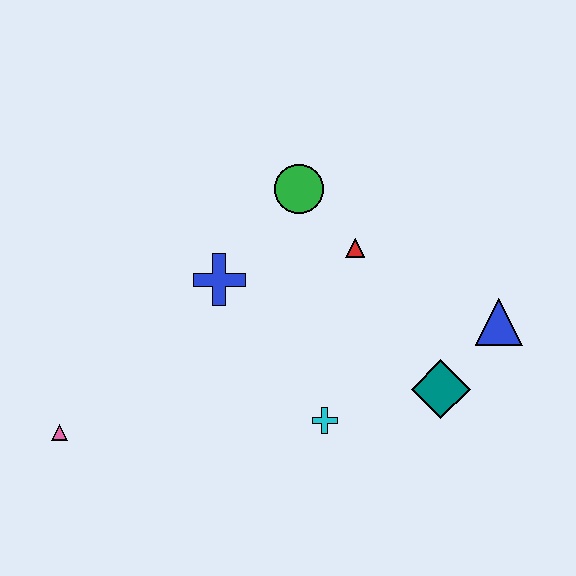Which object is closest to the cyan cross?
The teal diamond is closest to the cyan cross.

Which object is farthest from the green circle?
The pink triangle is farthest from the green circle.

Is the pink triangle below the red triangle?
Yes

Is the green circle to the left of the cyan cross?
Yes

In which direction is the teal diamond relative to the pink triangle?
The teal diamond is to the right of the pink triangle.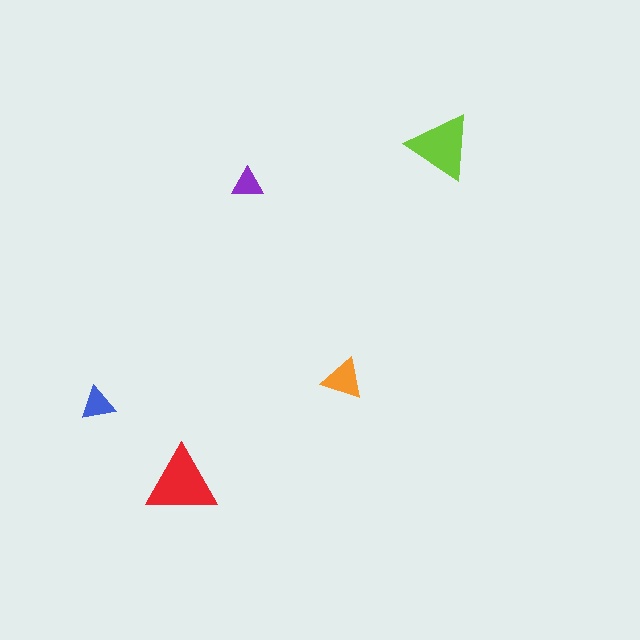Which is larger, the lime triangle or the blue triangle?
The lime one.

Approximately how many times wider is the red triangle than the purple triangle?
About 2 times wider.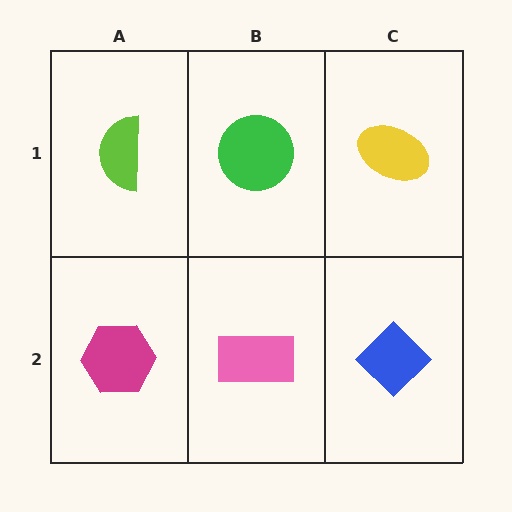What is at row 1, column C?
A yellow ellipse.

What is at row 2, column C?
A blue diamond.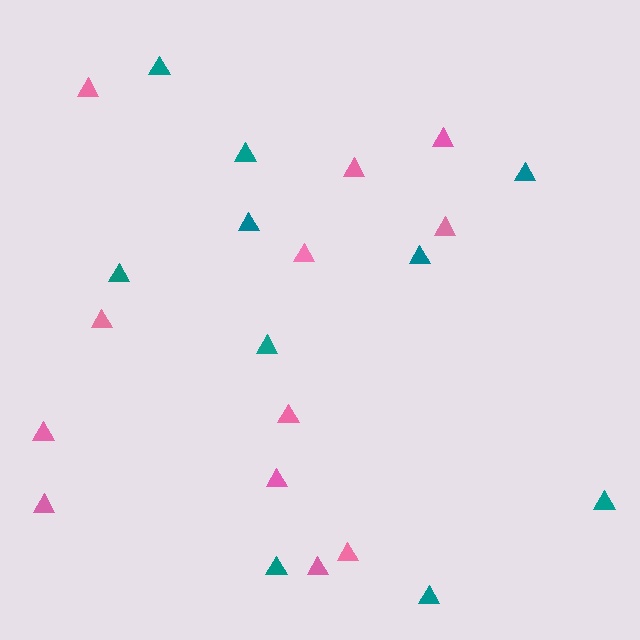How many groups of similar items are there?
There are 2 groups: one group of teal triangles (10) and one group of pink triangles (12).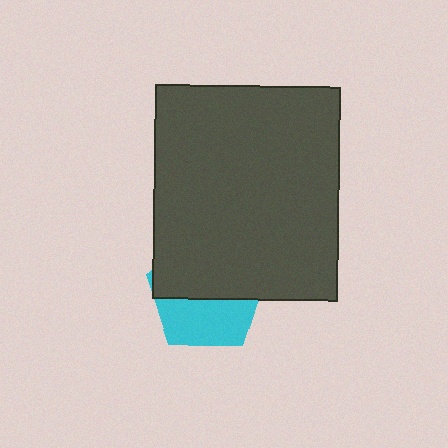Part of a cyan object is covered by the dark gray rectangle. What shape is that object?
It is a pentagon.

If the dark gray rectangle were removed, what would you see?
You would see the complete cyan pentagon.